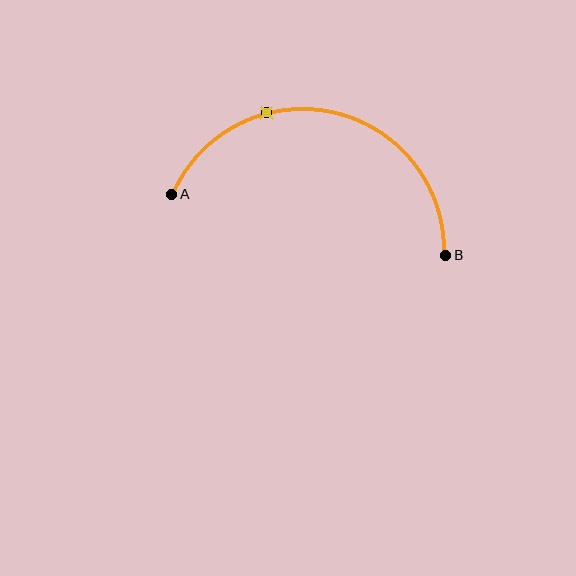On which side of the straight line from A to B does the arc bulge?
The arc bulges above the straight line connecting A and B.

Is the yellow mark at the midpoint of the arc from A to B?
No. The yellow mark lies on the arc but is closer to endpoint A. The arc midpoint would be at the point on the curve equidistant along the arc from both A and B.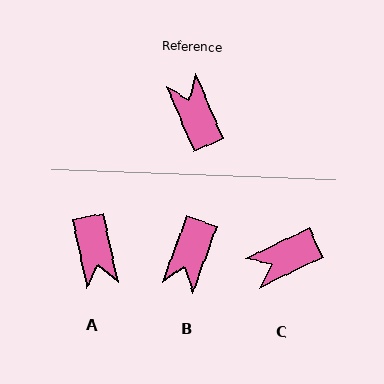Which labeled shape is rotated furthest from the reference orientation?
A, about 168 degrees away.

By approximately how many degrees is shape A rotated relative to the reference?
Approximately 168 degrees counter-clockwise.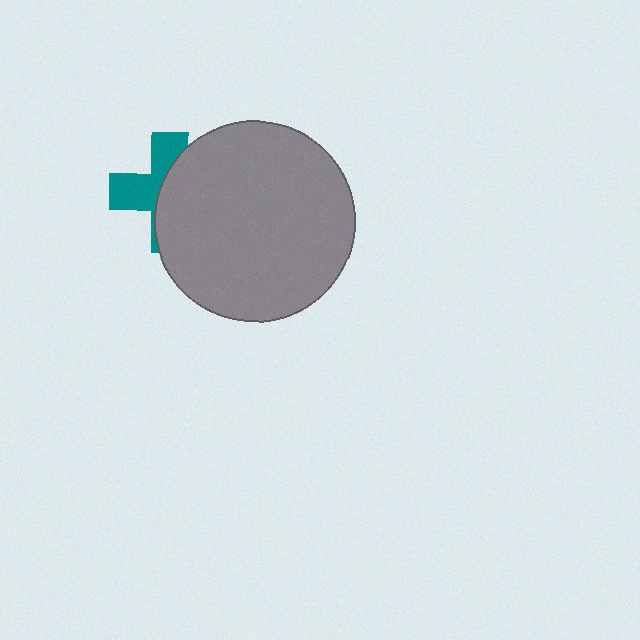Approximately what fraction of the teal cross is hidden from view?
Roughly 57% of the teal cross is hidden behind the gray circle.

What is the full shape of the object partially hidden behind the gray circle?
The partially hidden object is a teal cross.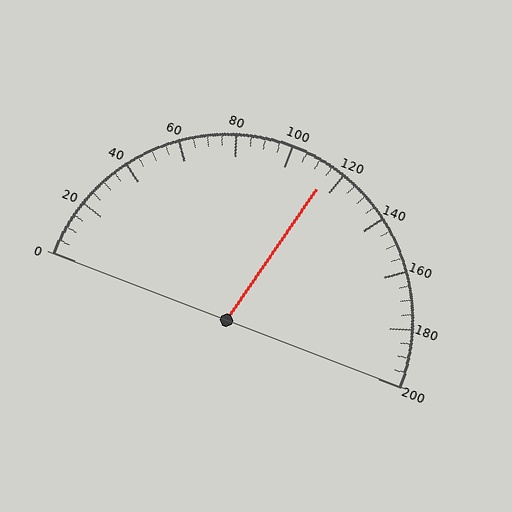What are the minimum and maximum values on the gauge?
The gauge ranges from 0 to 200.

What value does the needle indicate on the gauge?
The needle indicates approximately 115.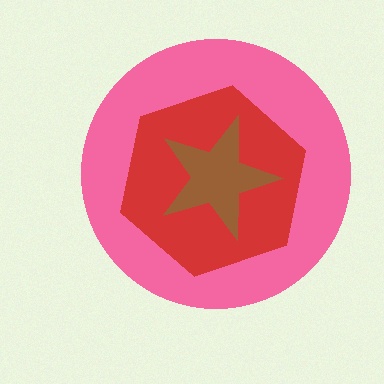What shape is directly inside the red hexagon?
The brown star.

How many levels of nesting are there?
3.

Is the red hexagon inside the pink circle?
Yes.